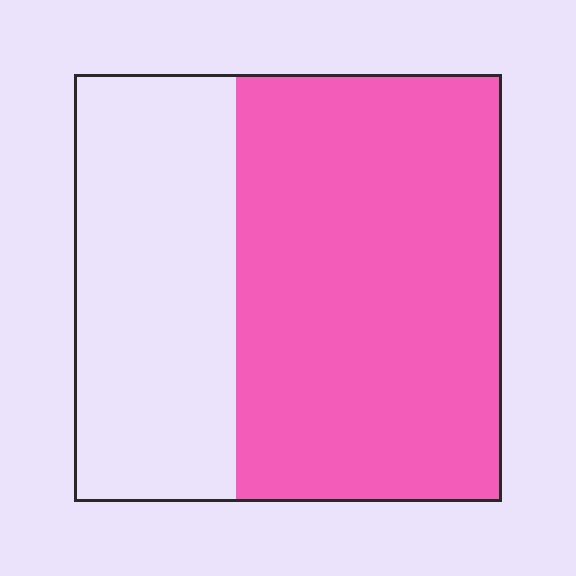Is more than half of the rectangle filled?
Yes.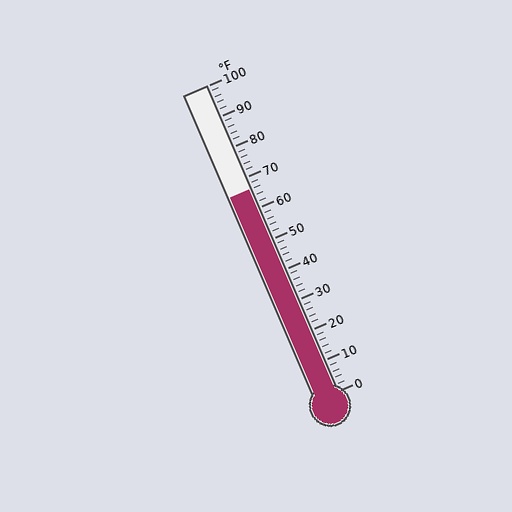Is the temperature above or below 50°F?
The temperature is above 50°F.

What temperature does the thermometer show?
The thermometer shows approximately 66°F.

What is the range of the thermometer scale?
The thermometer scale ranges from 0°F to 100°F.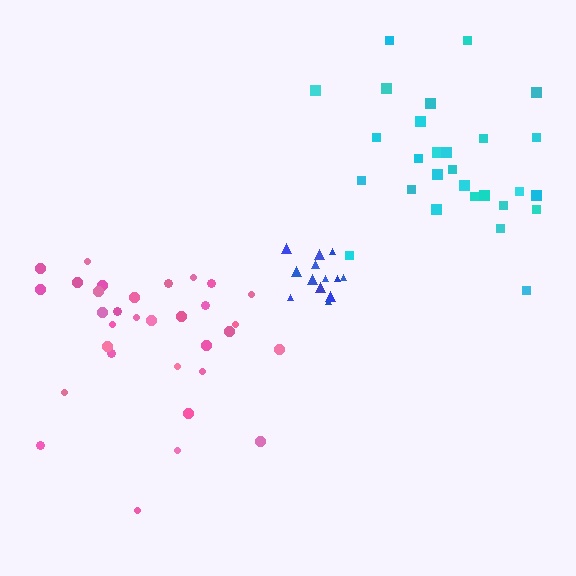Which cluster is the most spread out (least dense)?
Cyan.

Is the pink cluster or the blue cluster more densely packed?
Blue.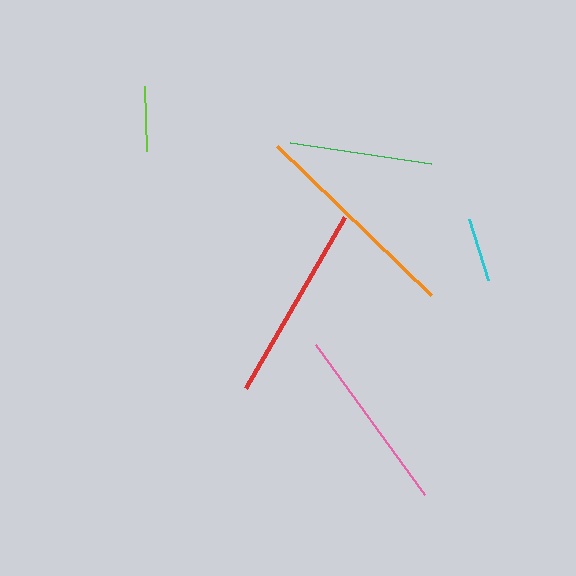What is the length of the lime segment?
The lime segment is approximately 64 pixels long.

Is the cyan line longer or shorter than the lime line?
The lime line is longer than the cyan line.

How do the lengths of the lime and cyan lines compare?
The lime and cyan lines are approximately the same length.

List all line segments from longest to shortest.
From longest to shortest: orange, red, pink, green, lime, cyan.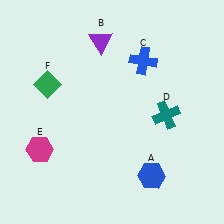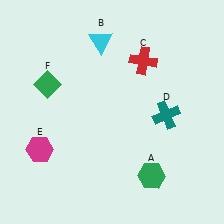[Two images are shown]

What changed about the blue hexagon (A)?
In Image 1, A is blue. In Image 2, it changed to green.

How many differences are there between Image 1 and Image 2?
There are 3 differences between the two images.